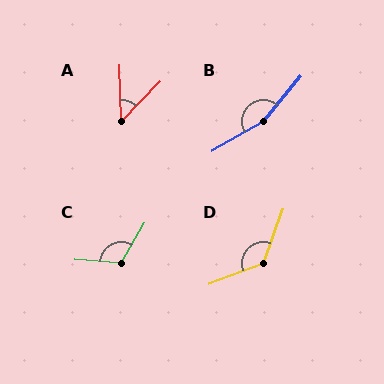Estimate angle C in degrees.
Approximately 115 degrees.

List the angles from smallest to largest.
A (46°), C (115°), D (130°), B (160°).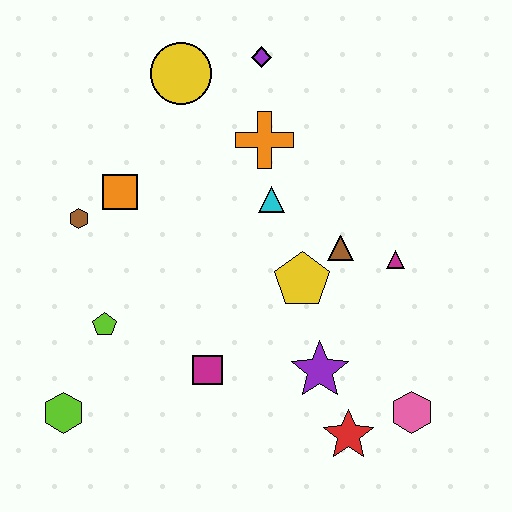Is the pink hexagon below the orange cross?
Yes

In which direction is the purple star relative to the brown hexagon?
The purple star is to the right of the brown hexagon.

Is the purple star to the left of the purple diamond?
No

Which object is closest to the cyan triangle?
The orange cross is closest to the cyan triangle.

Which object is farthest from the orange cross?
The lime hexagon is farthest from the orange cross.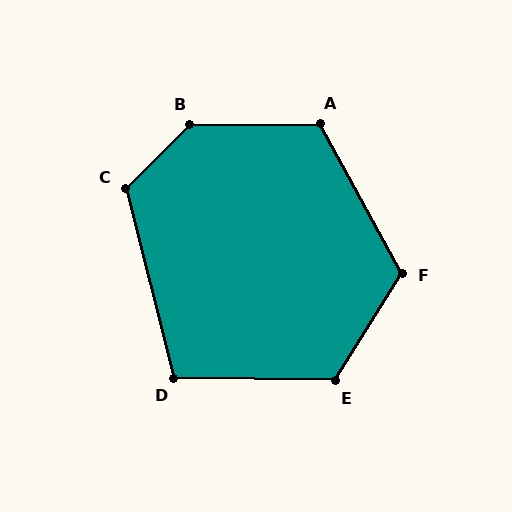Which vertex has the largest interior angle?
B, at approximately 136 degrees.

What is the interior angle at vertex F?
Approximately 119 degrees (obtuse).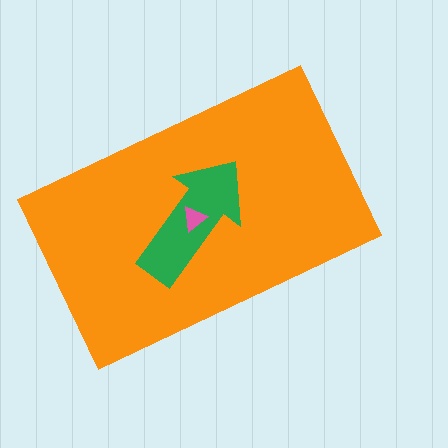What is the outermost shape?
The orange rectangle.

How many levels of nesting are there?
3.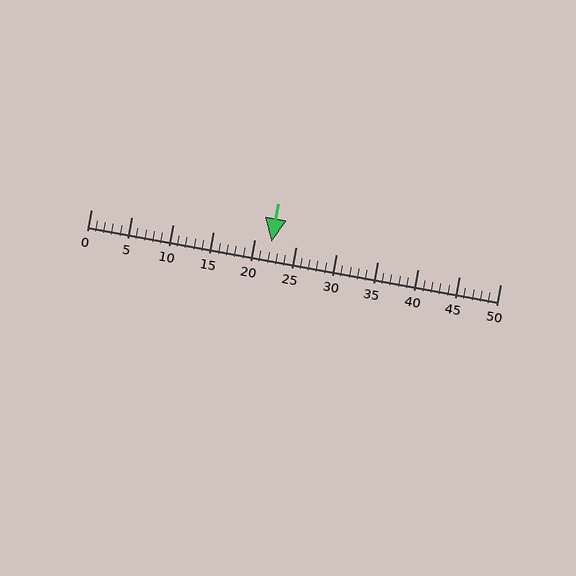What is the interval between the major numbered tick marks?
The major tick marks are spaced 5 units apart.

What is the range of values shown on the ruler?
The ruler shows values from 0 to 50.